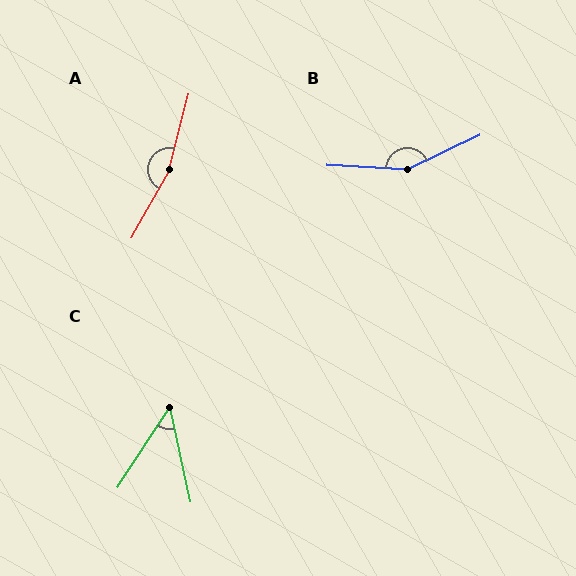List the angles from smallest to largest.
C (45°), B (151°), A (165°).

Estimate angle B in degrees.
Approximately 151 degrees.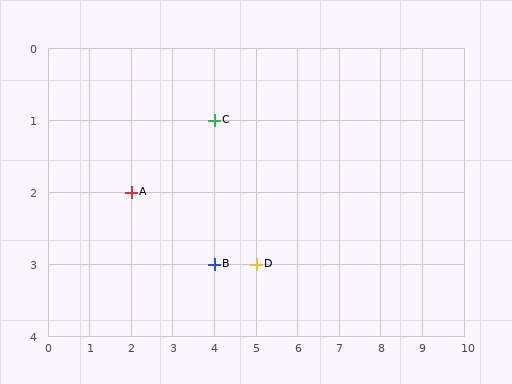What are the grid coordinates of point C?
Point C is at grid coordinates (4, 1).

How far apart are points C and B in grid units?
Points C and B are 2 rows apart.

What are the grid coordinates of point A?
Point A is at grid coordinates (2, 2).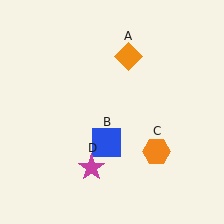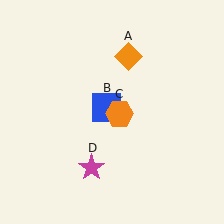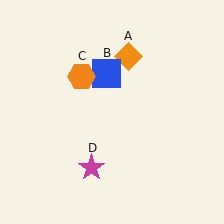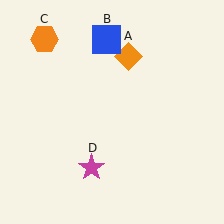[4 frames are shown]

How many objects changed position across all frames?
2 objects changed position: blue square (object B), orange hexagon (object C).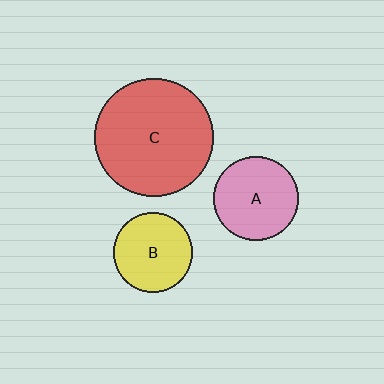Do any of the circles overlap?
No, none of the circles overlap.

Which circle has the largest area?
Circle C (red).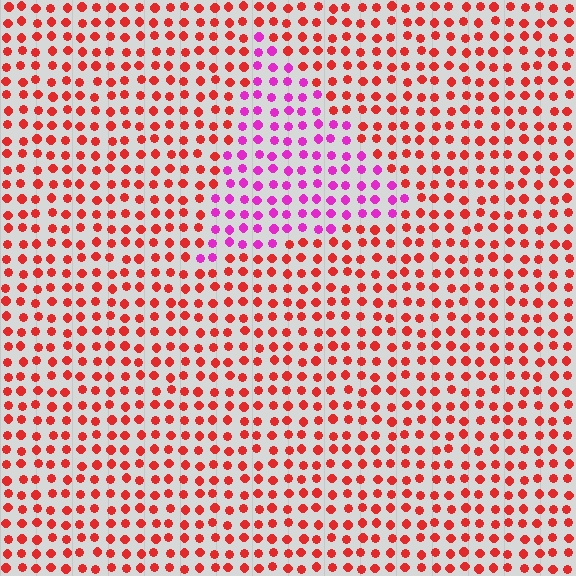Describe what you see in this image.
The image is filled with small red elements in a uniform arrangement. A triangle-shaped region is visible where the elements are tinted to a slightly different hue, forming a subtle color boundary.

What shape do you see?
I see a triangle.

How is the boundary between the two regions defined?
The boundary is defined purely by a slight shift in hue (about 52 degrees). Spacing, size, and orientation are identical on both sides.